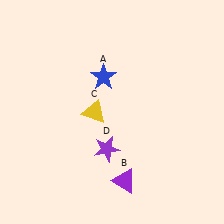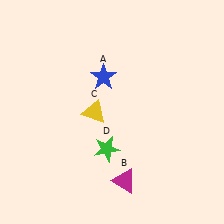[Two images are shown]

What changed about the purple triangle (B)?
In Image 1, B is purple. In Image 2, it changed to magenta.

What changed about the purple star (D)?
In Image 1, D is purple. In Image 2, it changed to green.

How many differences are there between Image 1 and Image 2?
There are 2 differences between the two images.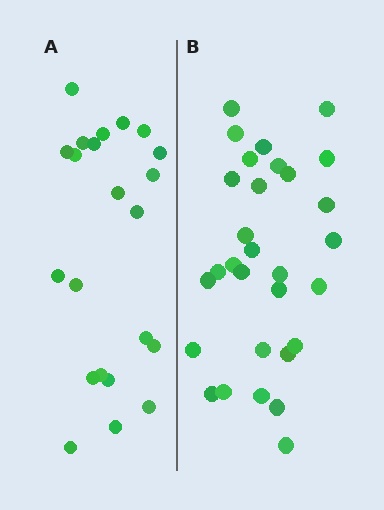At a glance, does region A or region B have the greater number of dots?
Region B (the right region) has more dots.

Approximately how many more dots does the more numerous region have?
Region B has roughly 8 or so more dots than region A.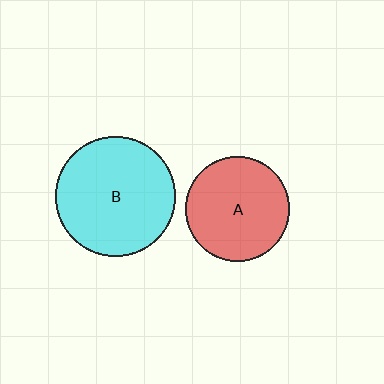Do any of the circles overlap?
No, none of the circles overlap.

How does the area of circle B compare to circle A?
Approximately 1.3 times.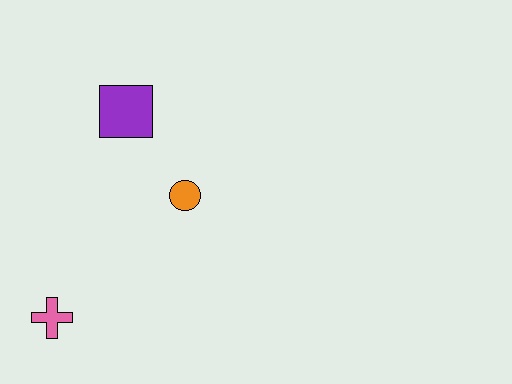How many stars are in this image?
There are no stars.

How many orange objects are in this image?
There is 1 orange object.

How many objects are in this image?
There are 3 objects.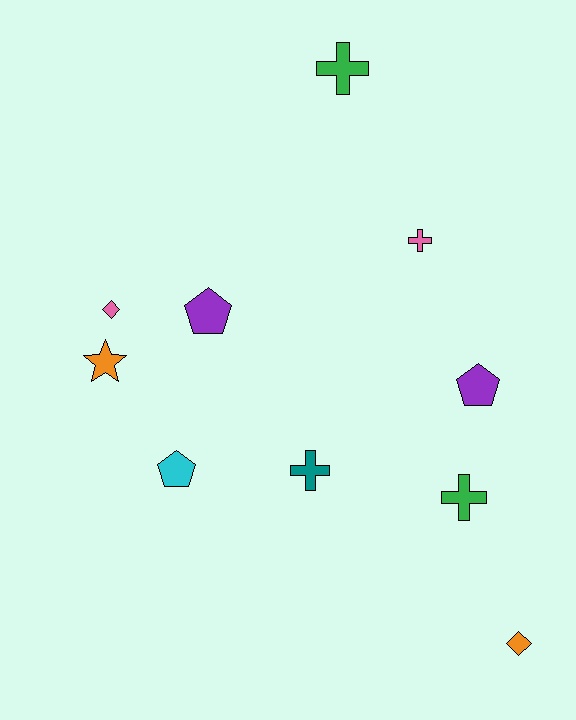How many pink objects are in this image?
There are 2 pink objects.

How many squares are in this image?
There are no squares.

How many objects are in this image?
There are 10 objects.